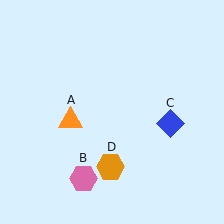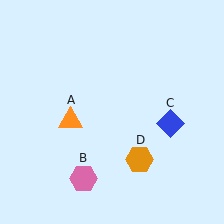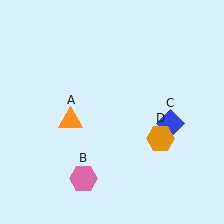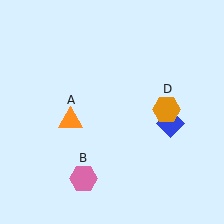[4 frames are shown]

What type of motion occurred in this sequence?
The orange hexagon (object D) rotated counterclockwise around the center of the scene.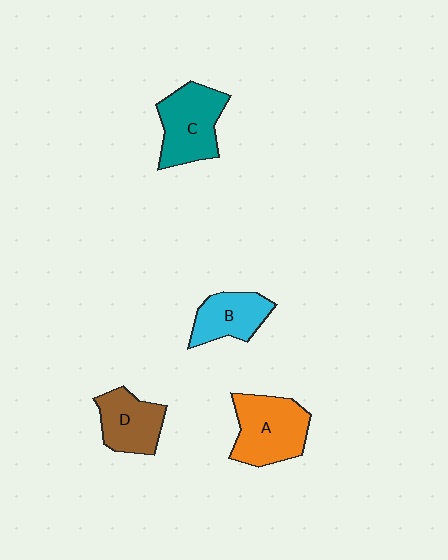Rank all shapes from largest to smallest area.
From largest to smallest: A (orange), C (teal), D (brown), B (cyan).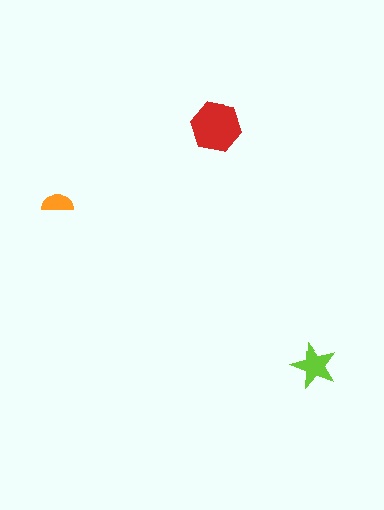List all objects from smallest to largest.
The orange semicircle, the lime star, the red hexagon.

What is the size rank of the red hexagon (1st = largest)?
1st.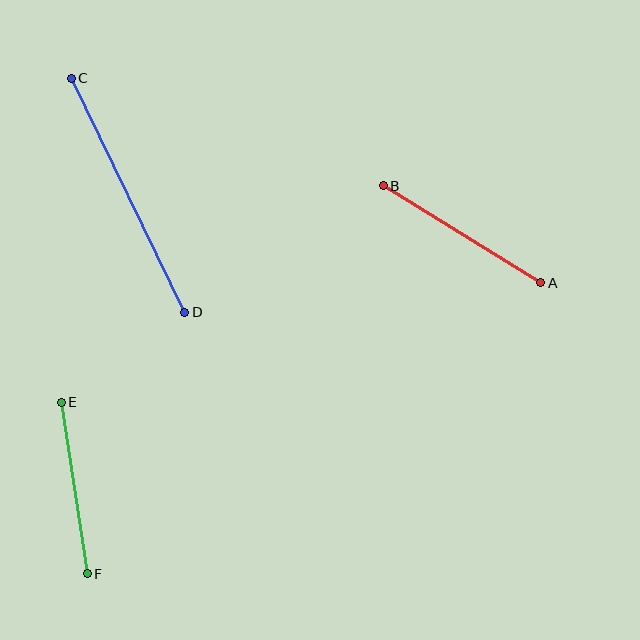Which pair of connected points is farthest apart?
Points C and D are farthest apart.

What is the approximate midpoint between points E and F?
The midpoint is at approximately (74, 488) pixels.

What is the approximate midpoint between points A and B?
The midpoint is at approximately (462, 234) pixels.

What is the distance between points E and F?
The distance is approximately 174 pixels.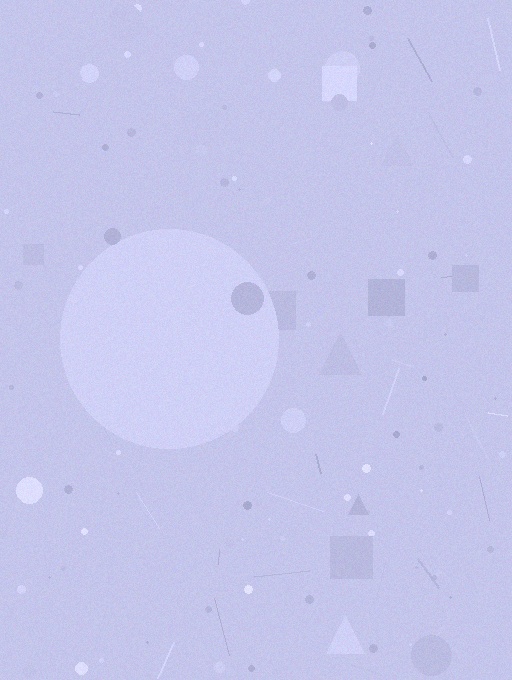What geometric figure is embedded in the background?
A circle is embedded in the background.